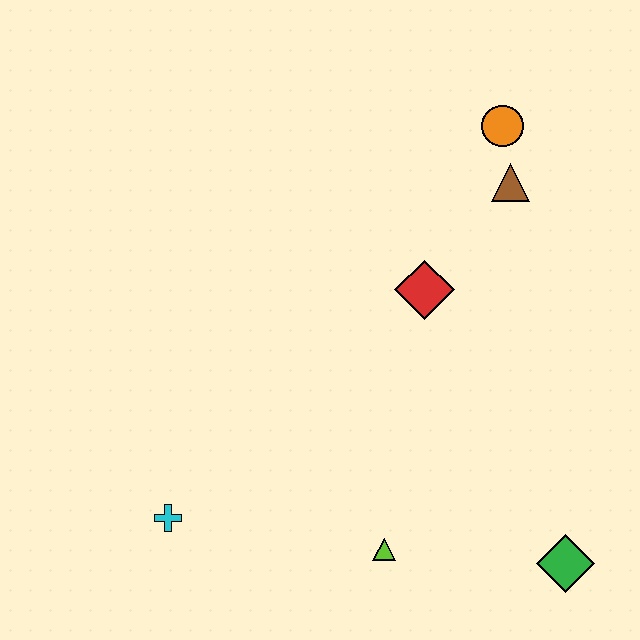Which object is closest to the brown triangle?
The orange circle is closest to the brown triangle.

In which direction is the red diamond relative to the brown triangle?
The red diamond is below the brown triangle.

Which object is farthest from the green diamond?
The orange circle is farthest from the green diamond.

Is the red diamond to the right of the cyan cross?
Yes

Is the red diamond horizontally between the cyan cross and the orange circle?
Yes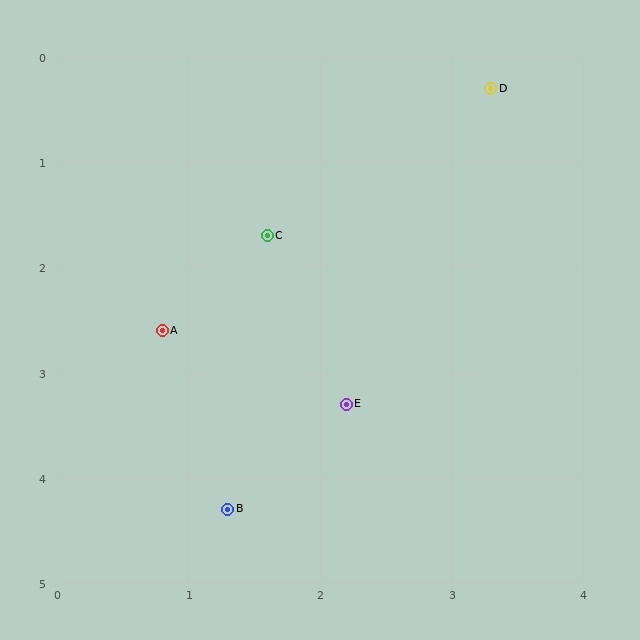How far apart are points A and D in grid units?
Points A and D are about 3.4 grid units apart.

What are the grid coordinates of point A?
Point A is at approximately (0.8, 2.6).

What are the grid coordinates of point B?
Point B is at approximately (1.3, 4.3).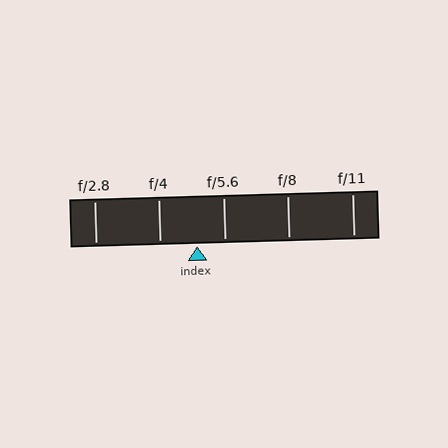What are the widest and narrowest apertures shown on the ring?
The widest aperture shown is f/2.8 and the narrowest is f/11.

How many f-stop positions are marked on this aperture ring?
There are 5 f-stop positions marked.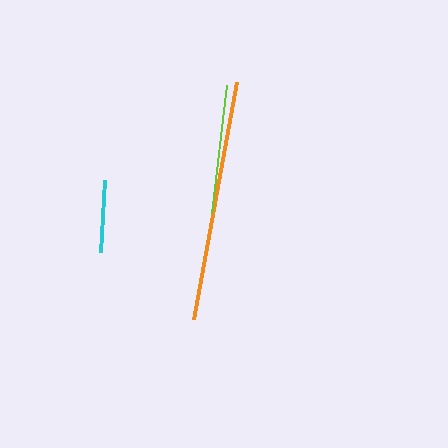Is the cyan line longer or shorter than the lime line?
The lime line is longer than the cyan line.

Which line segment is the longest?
The orange line is the longest at approximately 241 pixels.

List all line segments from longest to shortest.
From longest to shortest: orange, lime, cyan.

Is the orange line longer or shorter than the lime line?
The orange line is longer than the lime line.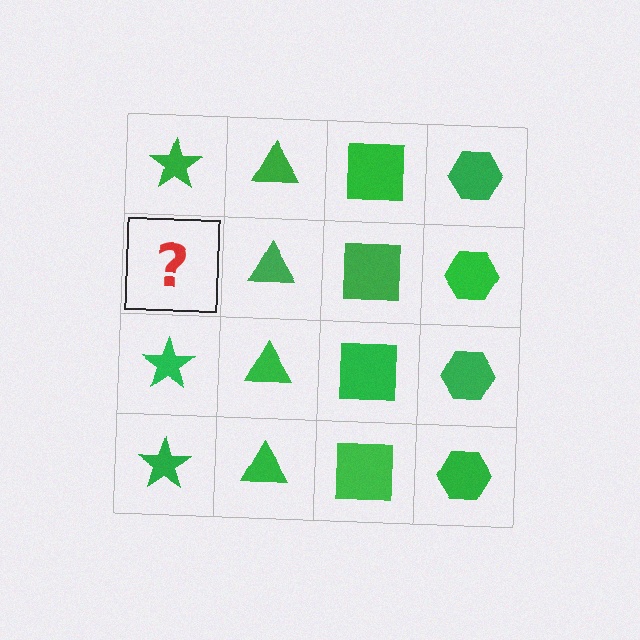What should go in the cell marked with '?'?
The missing cell should contain a green star.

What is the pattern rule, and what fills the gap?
The rule is that each column has a consistent shape. The gap should be filled with a green star.